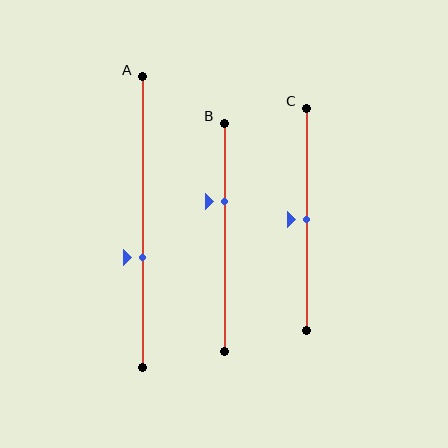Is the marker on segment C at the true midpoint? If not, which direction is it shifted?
Yes, the marker on segment C is at the true midpoint.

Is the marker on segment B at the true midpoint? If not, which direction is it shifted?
No, the marker on segment B is shifted upward by about 16% of the segment length.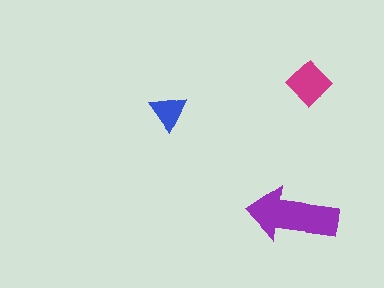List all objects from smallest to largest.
The blue triangle, the magenta diamond, the purple arrow.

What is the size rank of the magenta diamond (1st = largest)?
2nd.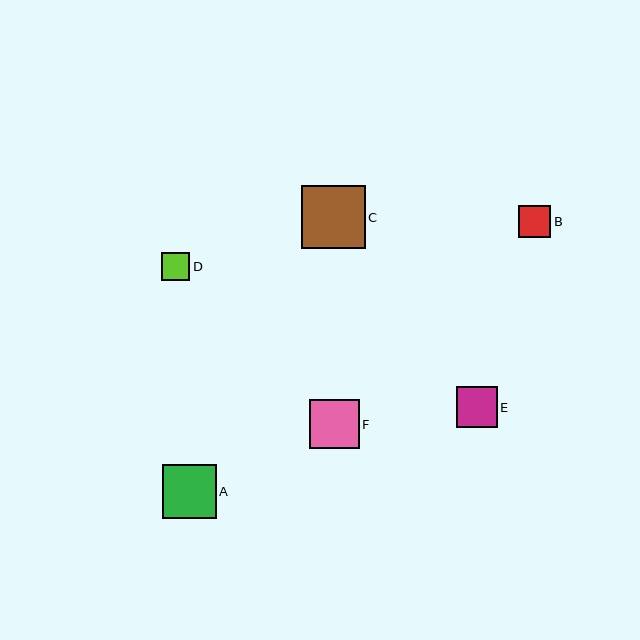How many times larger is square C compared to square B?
Square C is approximately 2.0 times the size of square B.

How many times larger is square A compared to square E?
Square A is approximately 1.3 times the size of square E.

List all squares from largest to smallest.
From largest to smallest: C, A, F, E, B, D.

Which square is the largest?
Square C is the largest with a size of approximately 63 pixels.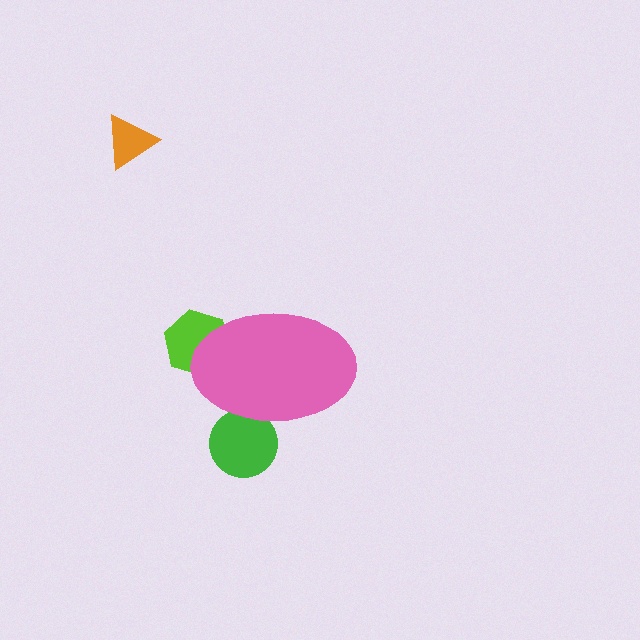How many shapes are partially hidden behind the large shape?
2 shapes are partially hidden.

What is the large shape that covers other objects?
A pink ellipse.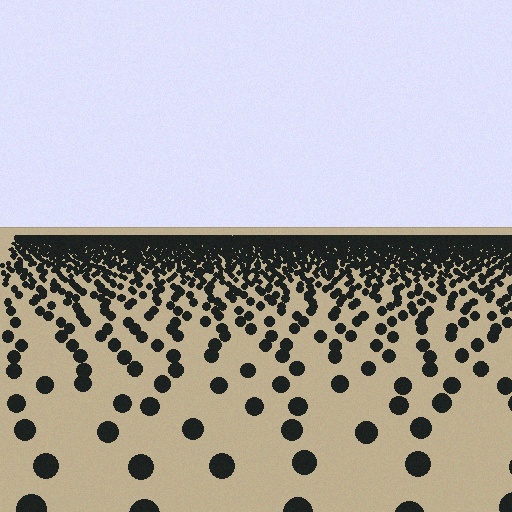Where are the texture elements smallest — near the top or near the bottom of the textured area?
Near the top.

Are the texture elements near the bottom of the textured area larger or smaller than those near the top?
Larger. Near the bottom, elements are closer to the viewer and appear at a bigger on-screen size.